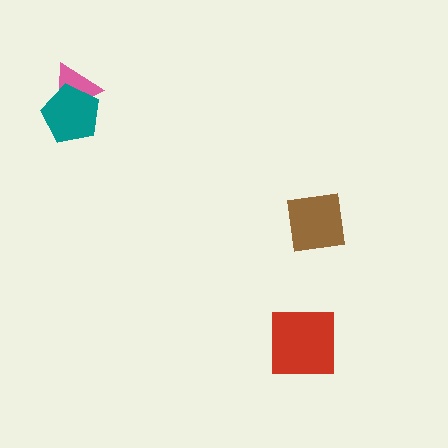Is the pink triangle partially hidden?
Yes, it is partially covered by another shape.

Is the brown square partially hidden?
No, no other shape covers it.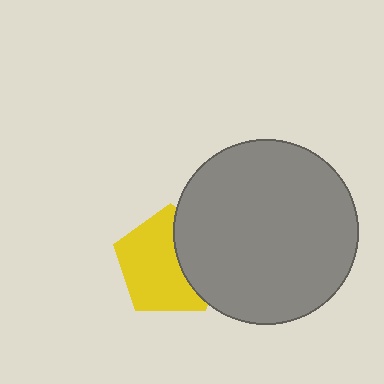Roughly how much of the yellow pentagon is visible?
Most of it is visible (roughly 66%).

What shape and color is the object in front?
The object in front is a gray circle.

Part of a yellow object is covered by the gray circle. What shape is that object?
It is a pentagon.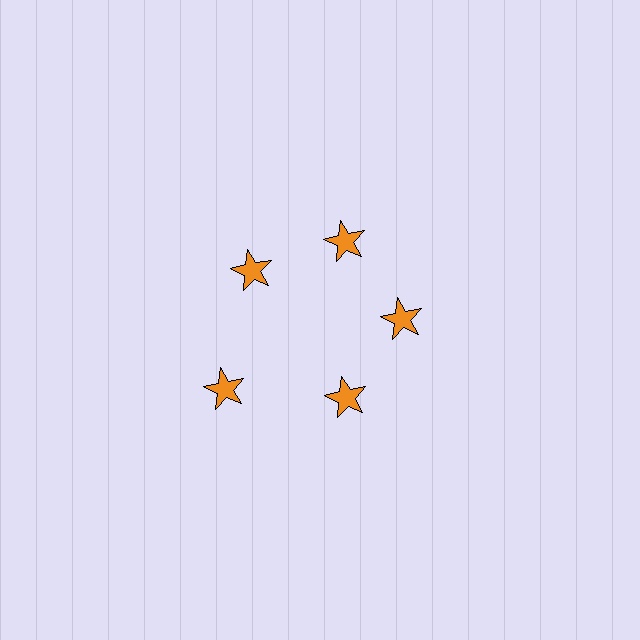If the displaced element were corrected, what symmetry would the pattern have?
It would have 5-fold rotational symmetry — the pattern would map onto itself every 72 degrees.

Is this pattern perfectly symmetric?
No. The 5 orange stars are arranged in a ring, but one element near the 8 o'clock position is pushed outward from the center, breaking the 5-fold rotational symmetry.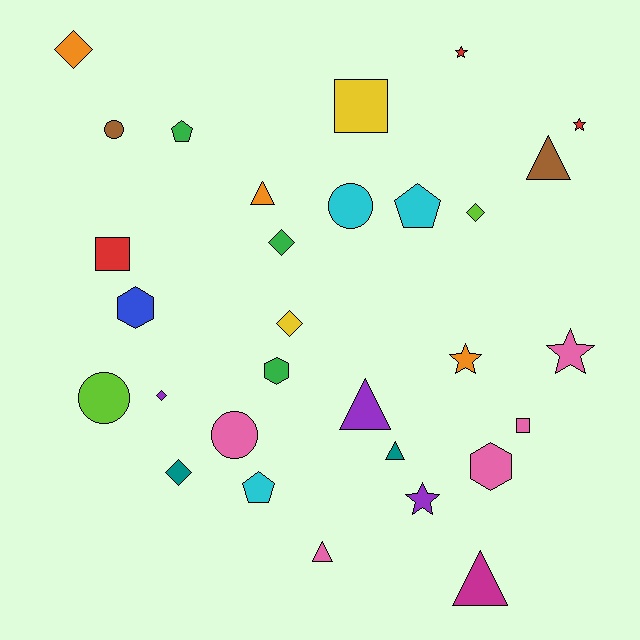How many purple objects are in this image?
There are 3 purple objects.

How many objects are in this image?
There are 30 objects.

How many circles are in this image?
There are 4 circles.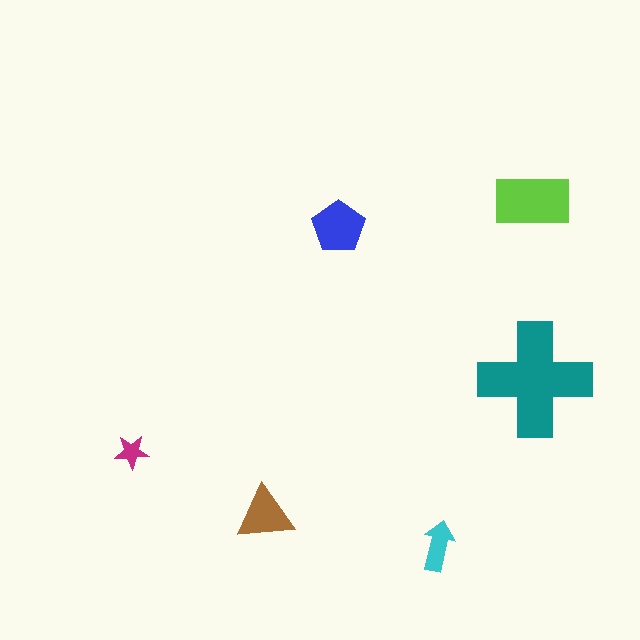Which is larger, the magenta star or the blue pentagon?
The blue pentagon.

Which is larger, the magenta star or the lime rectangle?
The lime rectangle.